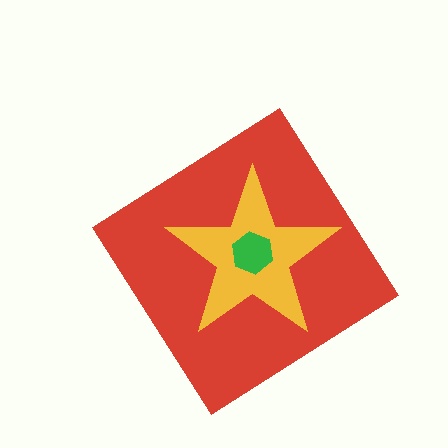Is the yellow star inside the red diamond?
Yes.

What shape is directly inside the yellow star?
The green hexagon.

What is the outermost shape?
The red diamond.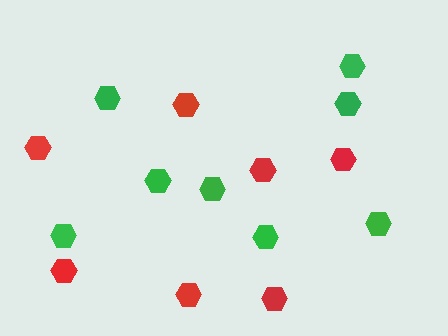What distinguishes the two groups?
There are 2 groups: one group of red hexagons (7) and one group of green hexagons (8).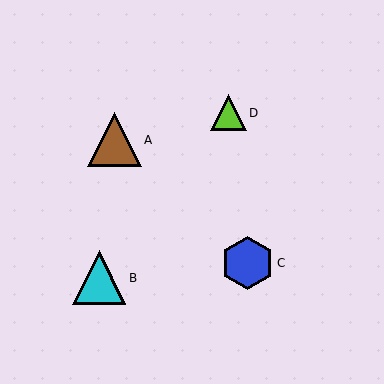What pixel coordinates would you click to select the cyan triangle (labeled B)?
Click at (99, 278) to select the cyan triangle B.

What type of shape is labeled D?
Shape D is a lime triangle.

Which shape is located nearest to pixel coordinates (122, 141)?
The brown triangle (labeled A) at (114, 140) is nearest to that location.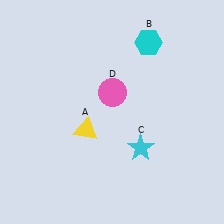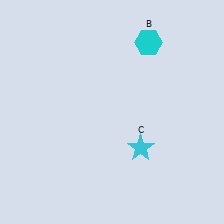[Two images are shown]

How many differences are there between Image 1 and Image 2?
There are 2 differences between the two images.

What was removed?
The yellow triangle (A), the pink circle (D) were removed in Image 2.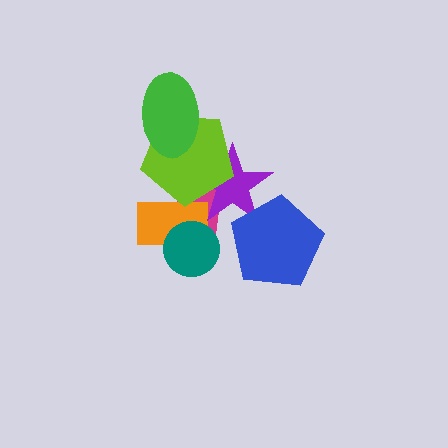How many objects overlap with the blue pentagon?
1 object overlaps with the blue pentagon.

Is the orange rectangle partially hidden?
Yes, it is partially covered by another shape.